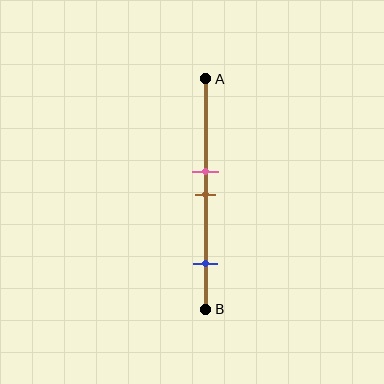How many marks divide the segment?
There are 3 marks dividing the segment.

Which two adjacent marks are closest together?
The pink and brown marks are the closest adjacent pair.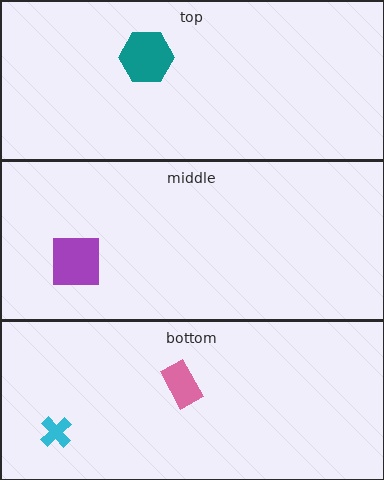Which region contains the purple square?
The middle region.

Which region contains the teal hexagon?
The top region.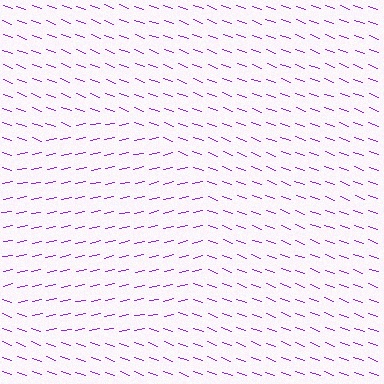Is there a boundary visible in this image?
Yes, there is a texture boundary formed by a change in line orientation.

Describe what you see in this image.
The image is filled with small purple line segments. A circle region in the image has lines oriented differently from the surrounding lines, creating a visible texture boundary.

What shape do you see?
I see a circle.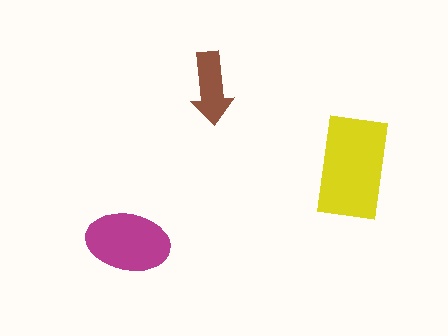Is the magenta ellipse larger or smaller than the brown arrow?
Larger.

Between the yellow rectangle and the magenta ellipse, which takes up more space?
The yellow rectangle.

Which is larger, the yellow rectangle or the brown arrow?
The yellow rectangle.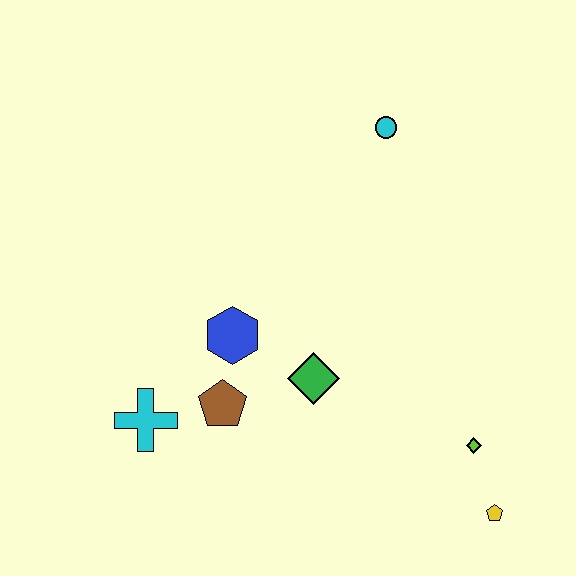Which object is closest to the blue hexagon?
The brown pentagon is closest to the blue hexagon.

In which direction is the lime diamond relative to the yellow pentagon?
The lime diamond is above the yellow pentagon.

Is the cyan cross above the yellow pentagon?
Yes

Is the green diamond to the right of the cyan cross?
Yes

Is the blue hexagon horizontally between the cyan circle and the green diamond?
No